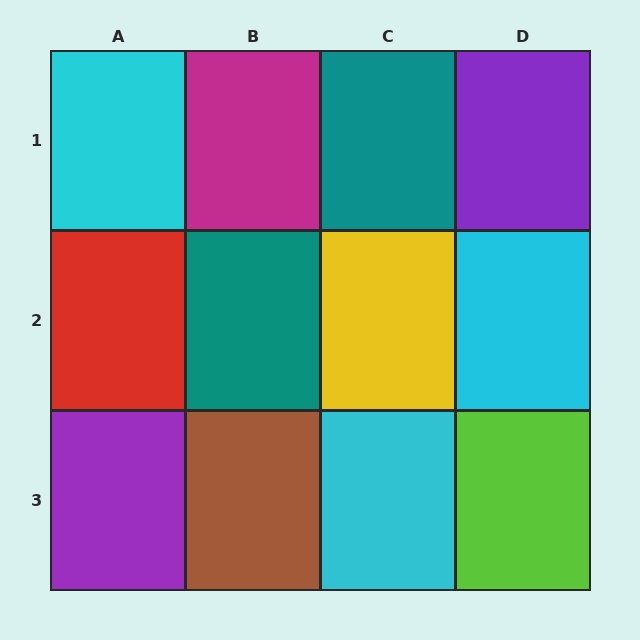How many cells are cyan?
3 cells are cyan.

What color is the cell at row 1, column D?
Purple.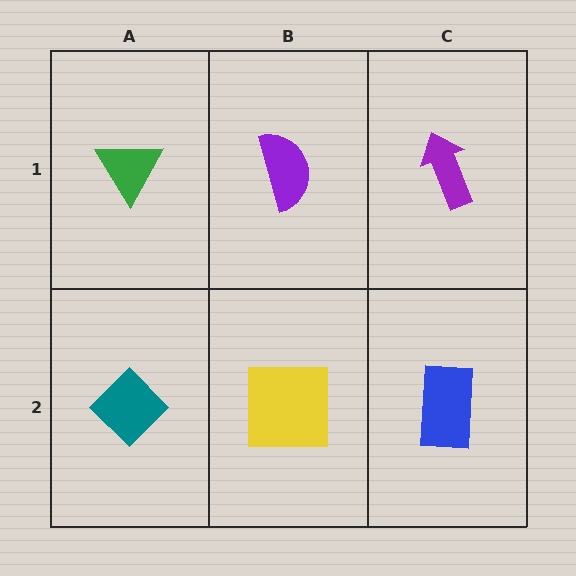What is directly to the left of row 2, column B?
A teal diamond.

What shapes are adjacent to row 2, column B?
A purple semicircle (row 1, column B), a teal diamond (row 2, column A), a blue rectangle (row 2, column C).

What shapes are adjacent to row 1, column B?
A yellow square (row 2, column B), a green triangle (row 1, column A), a purple arrow (row 1, column C).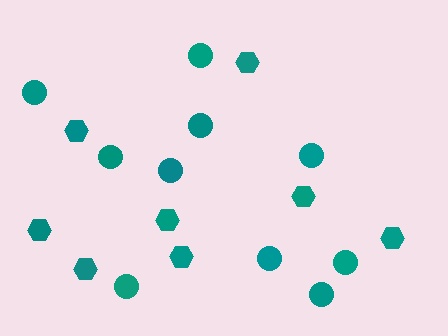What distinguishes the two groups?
There are 2 groups: one group of hexagons (8) and one group of circles (10).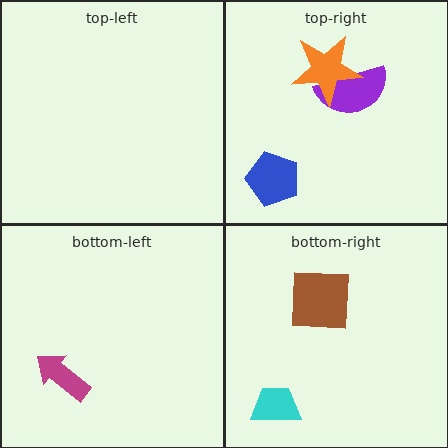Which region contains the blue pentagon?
The top-right region.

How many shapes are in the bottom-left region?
1.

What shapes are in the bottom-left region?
The magenta arrow.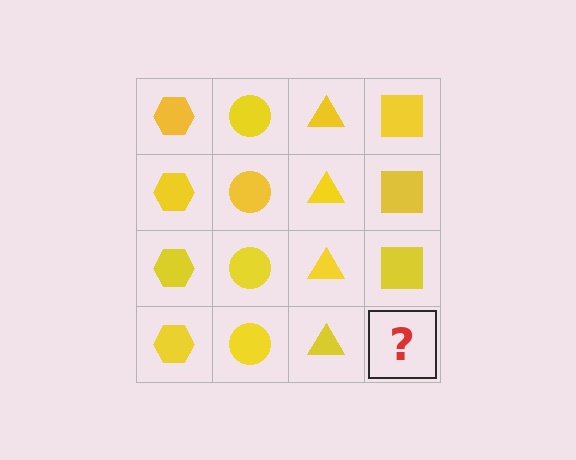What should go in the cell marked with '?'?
The missing cell should contain a yellow square.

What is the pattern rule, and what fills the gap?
The rule is that each column has a consistent shape. The gap should be filled with a yellow square.